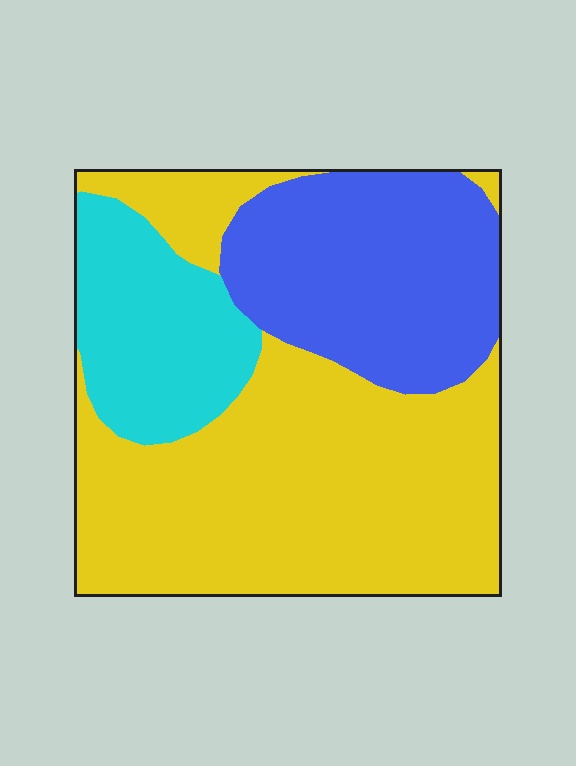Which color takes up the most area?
Yellow, at roughly 55%.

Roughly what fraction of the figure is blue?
Blue takes up about one quarter (1/4) of the figure.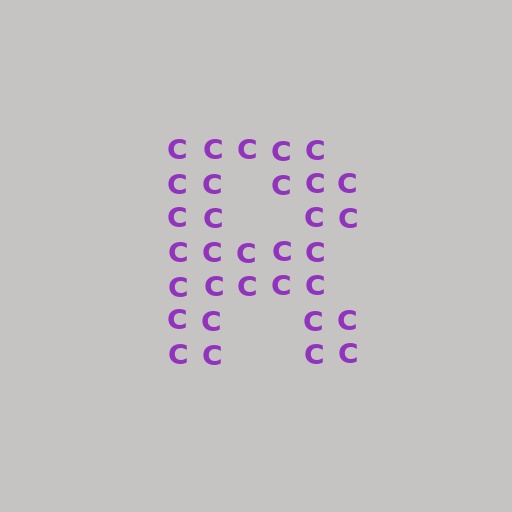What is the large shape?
The large shape is the letter R.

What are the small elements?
The small elements are letter C's.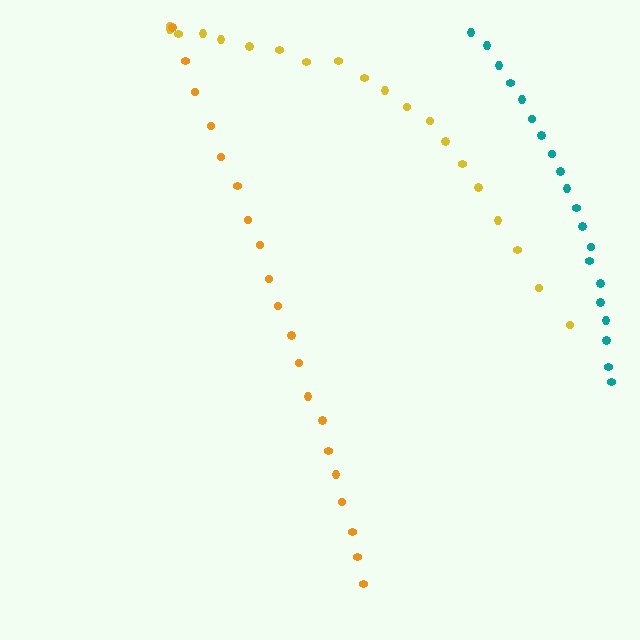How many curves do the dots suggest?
There are 3 distinct paths.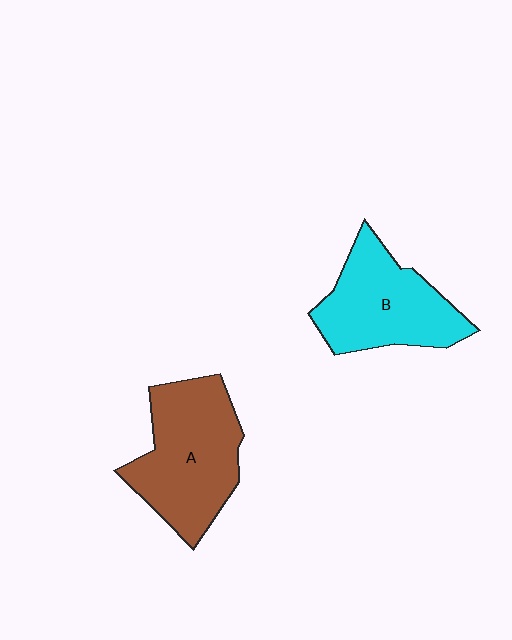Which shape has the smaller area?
Shape B (cyan).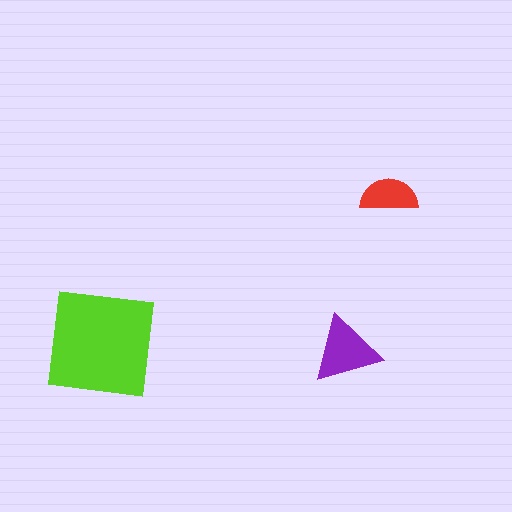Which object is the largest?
The lime square.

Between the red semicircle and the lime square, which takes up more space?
The lime square.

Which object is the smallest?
The red semicircle.